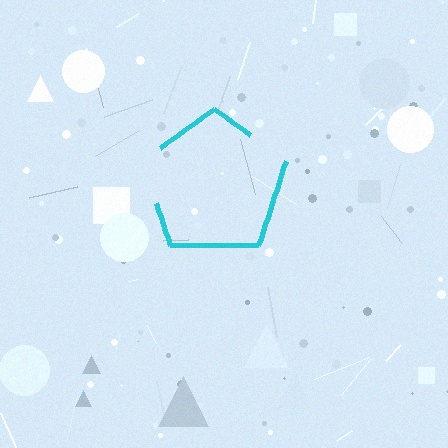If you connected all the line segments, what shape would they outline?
They would outline a pentagon.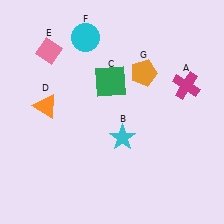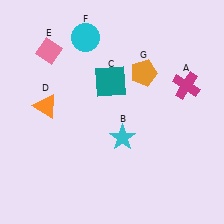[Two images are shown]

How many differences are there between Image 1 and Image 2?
There is 1 difference between the two images.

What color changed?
The square (C) changed from green in Image 1 to teal in Image 2.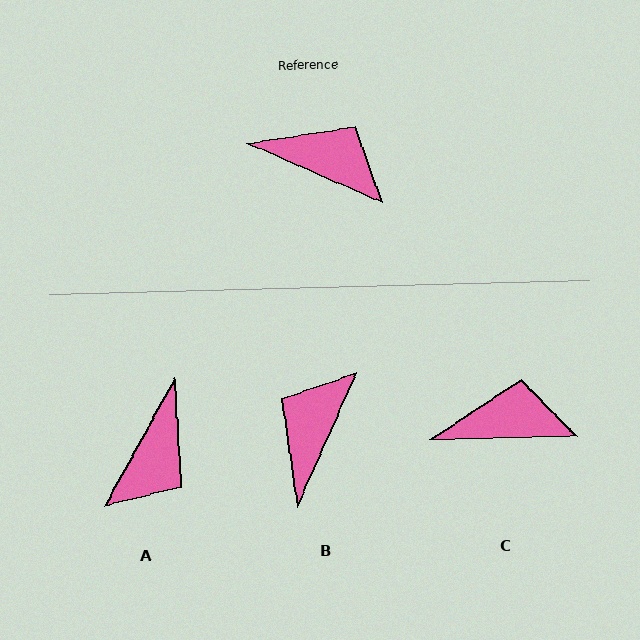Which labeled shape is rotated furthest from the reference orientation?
A, about 95 degrees away.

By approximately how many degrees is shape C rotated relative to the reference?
Approximately 25 degrees counter-clockwise.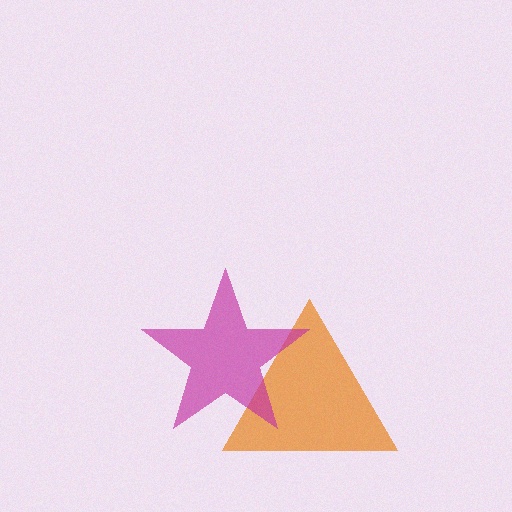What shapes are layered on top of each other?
The layered shapes are: an orange triangle, a magenta star.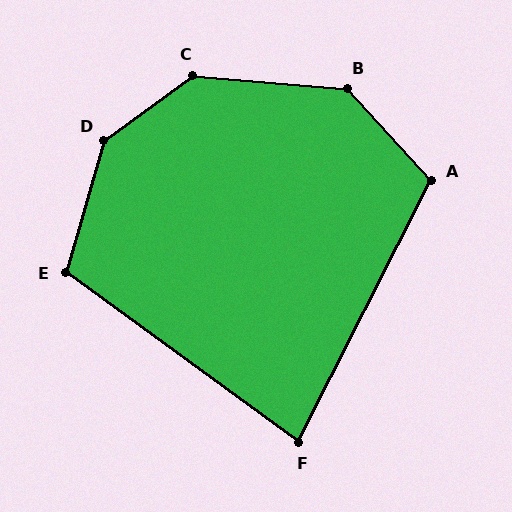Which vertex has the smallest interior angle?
F, at approximately 81 degrees.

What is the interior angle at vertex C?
Approximately 139 degrees (obtuse).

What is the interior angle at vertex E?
Approximately 110 degrees (obtuse).